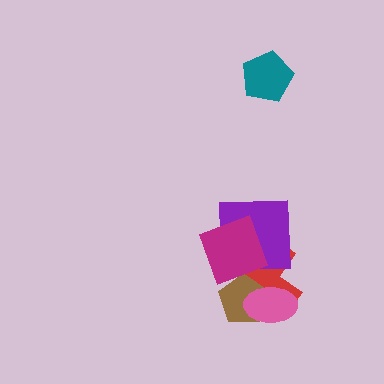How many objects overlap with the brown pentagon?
4 objects overlap with the brown pentagon.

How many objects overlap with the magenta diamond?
3 objects overlap with the magenta diamond.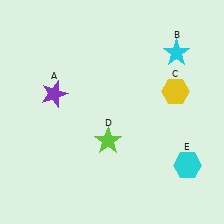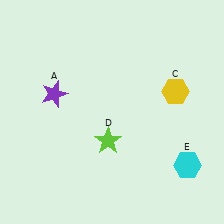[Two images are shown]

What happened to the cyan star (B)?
The cyan star (B) was removed in Image 2. It was in the top-right area of Image 1.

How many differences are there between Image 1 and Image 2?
There is 1 difference between the two images.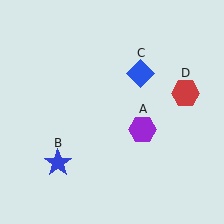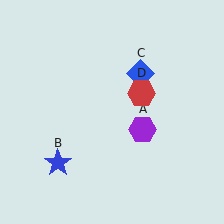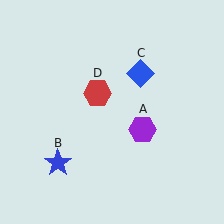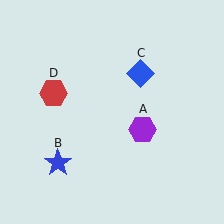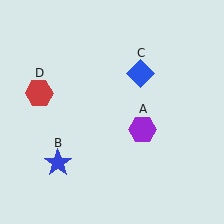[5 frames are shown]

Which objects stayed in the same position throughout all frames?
Purple hexagon (object A) and blue star (object B) and blue diamond (object C) remained stationary.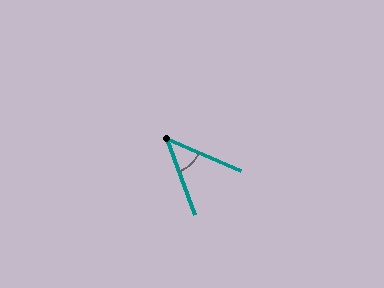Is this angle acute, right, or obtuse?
It is acute.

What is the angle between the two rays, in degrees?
Approximately 46 degrees.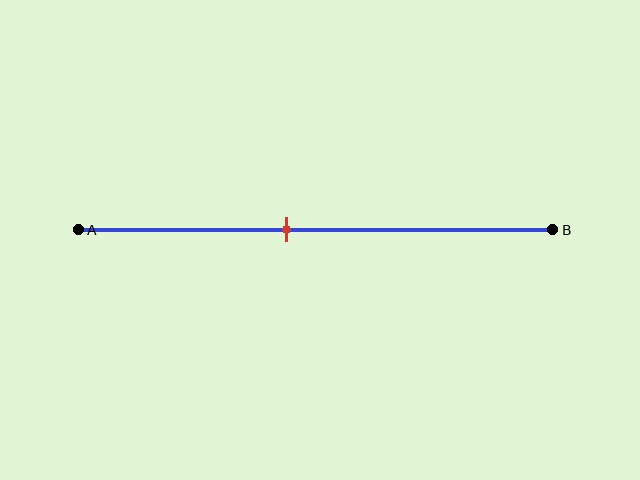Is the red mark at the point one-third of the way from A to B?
No, the mark is at about 45% from A, not at the 33% one-third point.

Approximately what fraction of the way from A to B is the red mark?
The red mark is approximately 45% of the way from A to B.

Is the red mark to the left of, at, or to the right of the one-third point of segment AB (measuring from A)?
The red mark is to the right of the one-third point of segment AB.